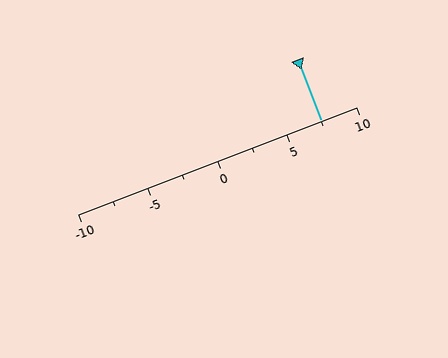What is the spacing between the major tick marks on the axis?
The major ticks are spaced 5 apart.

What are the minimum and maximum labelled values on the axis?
The axis runs from -10 to 10.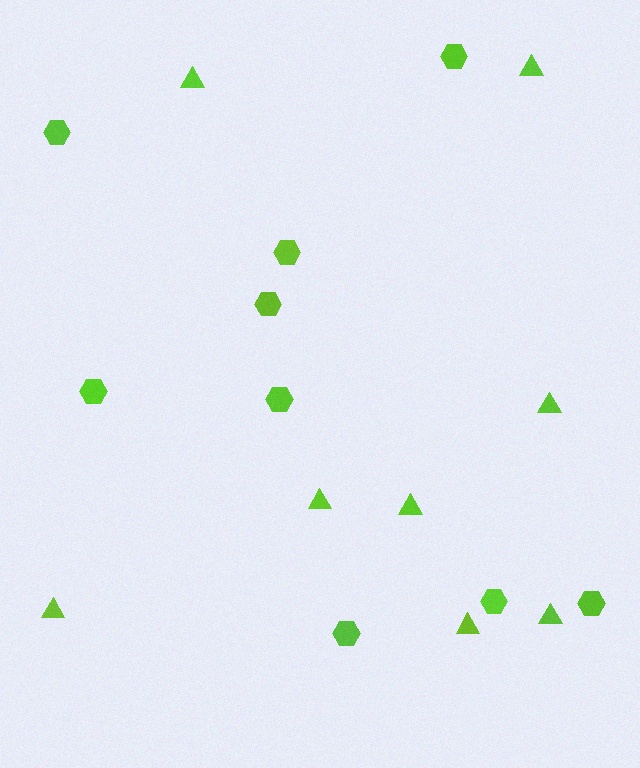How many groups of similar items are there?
There are 2 groups: one group of hexagons (9) and one group of triangles (8).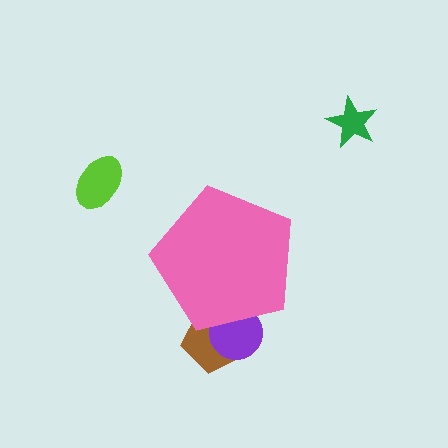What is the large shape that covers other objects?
A pink pentagon.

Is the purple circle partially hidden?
Yes, the purple circle is partially hidden behind the pink pentagon.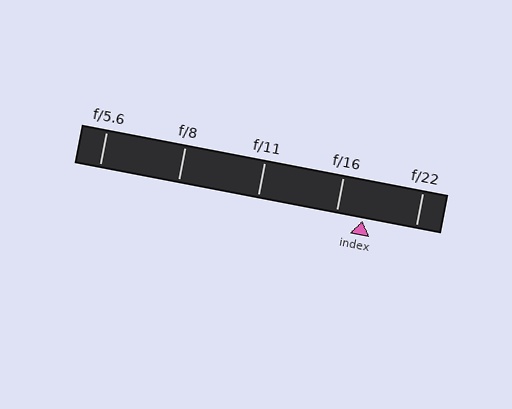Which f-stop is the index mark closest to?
The index mark is closest to f/16.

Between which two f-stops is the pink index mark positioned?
The index mark is between f/16 and f/22.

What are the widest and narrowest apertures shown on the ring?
The widest aperture shown is f/5.6 and the narrowest is f/22.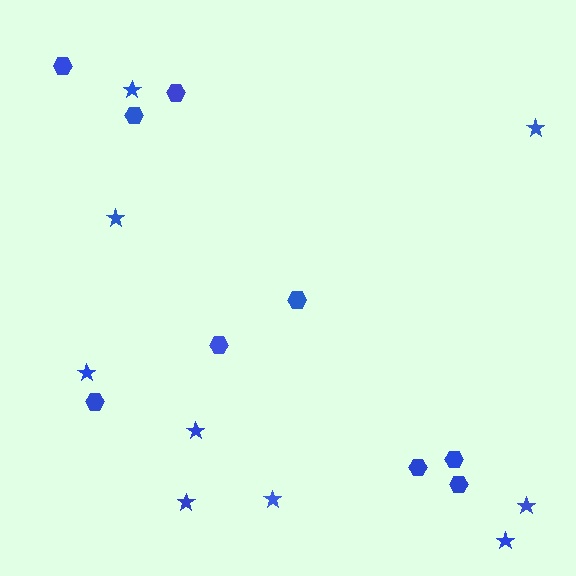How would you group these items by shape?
There are 2 groups: one group of stars (9) and one group of hexagons (9).